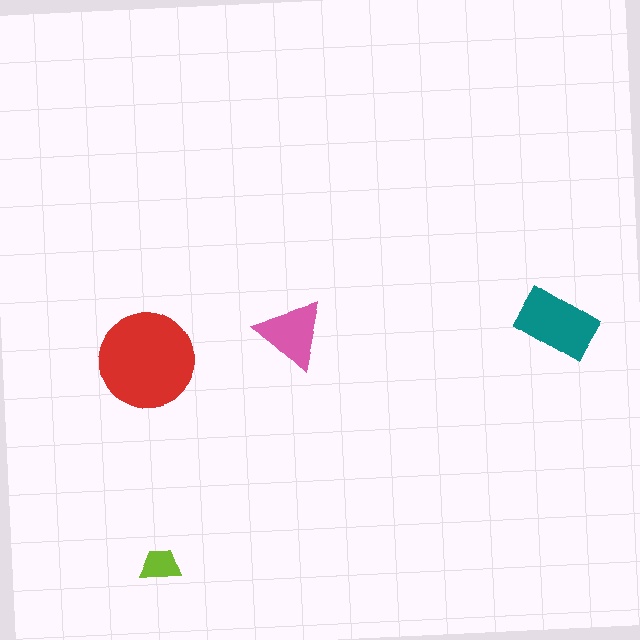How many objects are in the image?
There are 4 objects in the image.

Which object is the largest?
The red circle.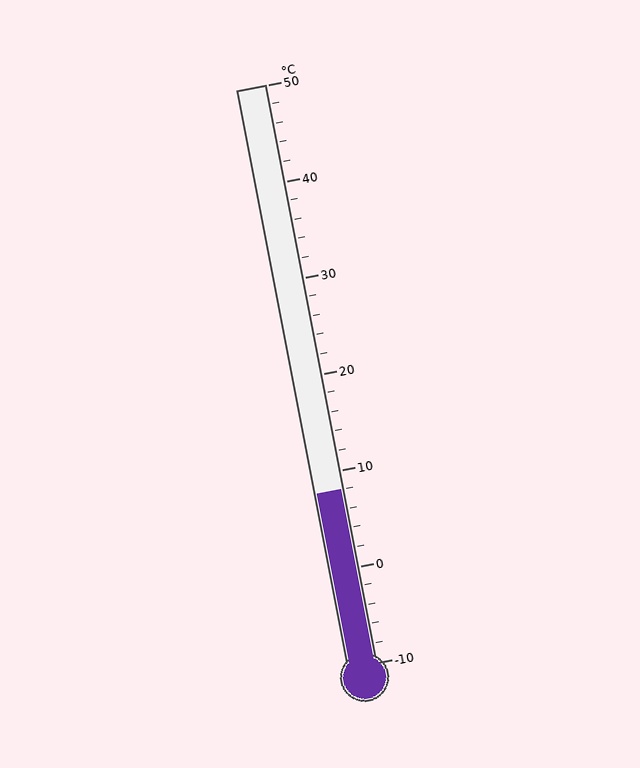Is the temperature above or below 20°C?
The temperature is below 20°C.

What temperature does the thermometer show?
The thermometer shows approximately 8°C.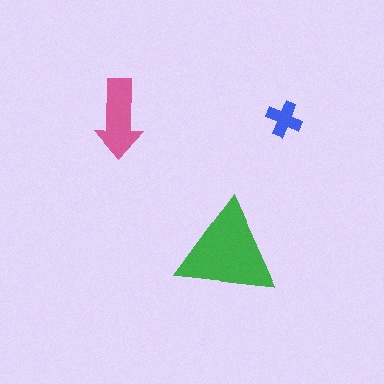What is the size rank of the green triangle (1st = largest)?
1st.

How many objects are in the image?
There are 3 objects in the image.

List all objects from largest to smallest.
The green triangle, the pink arrow, the blue cross.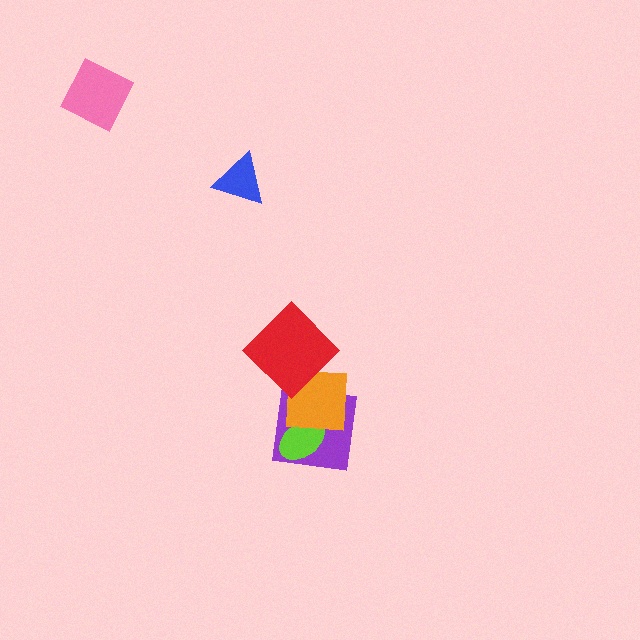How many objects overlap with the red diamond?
1 object overlaps with the red diamond.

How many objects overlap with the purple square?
2 objects overlap with the purple square.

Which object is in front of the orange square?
The red diamond is in front of the orange square.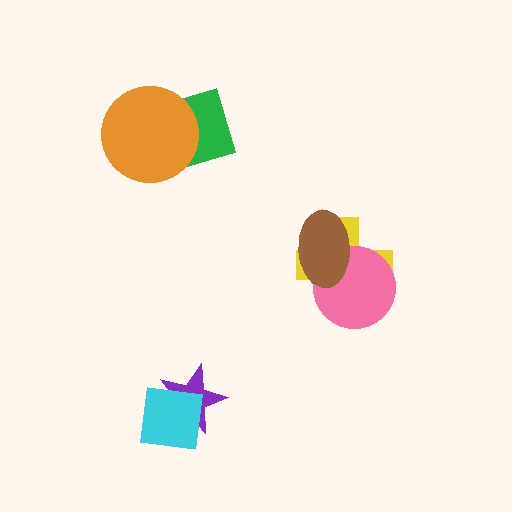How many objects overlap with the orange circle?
1 object overlaps with the orange circle.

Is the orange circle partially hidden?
No, no other shape covers it.